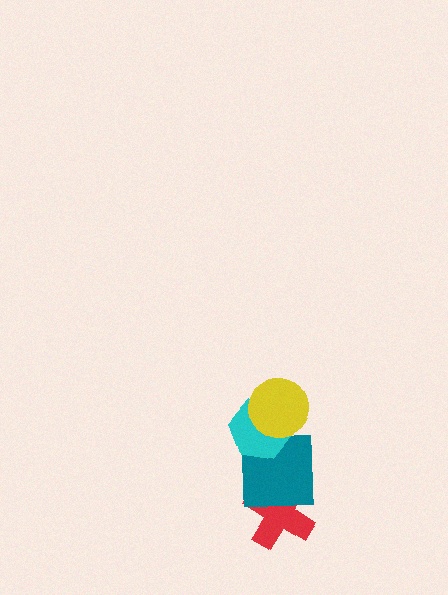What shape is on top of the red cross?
The teal square is on top of the red cross.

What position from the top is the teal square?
The teal square is 3rd from the top.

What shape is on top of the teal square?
The cyan hexagon is on top of the teal square.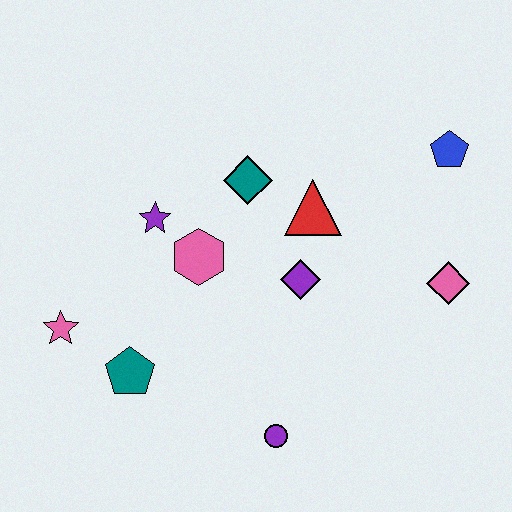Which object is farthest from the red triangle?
The pink star is farthest from the red triangle.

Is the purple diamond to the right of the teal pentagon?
Yes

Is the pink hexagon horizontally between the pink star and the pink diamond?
Yes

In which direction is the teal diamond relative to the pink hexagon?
The teal diamond is above the pink hexagon.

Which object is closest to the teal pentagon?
The pink star is closest to the teal pentagon.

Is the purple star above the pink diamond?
Yes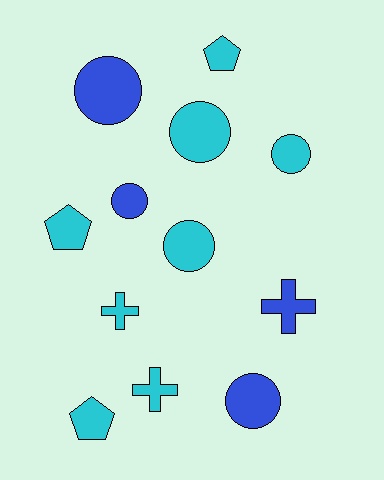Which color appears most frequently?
Cyan, with 8 objects.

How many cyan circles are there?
There are 3 cyan circles.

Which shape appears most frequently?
Circle, with 6 objects.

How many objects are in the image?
There are 12 objects.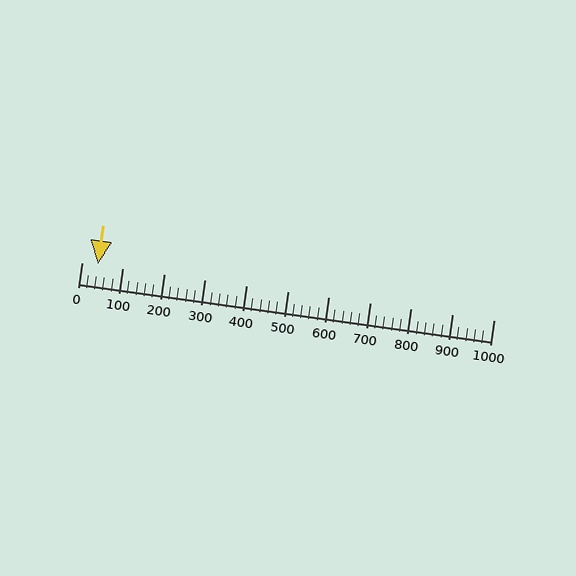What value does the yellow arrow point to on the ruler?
The yellow arrow points to approximately 39.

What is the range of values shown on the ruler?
The ruler shows values from 0 to 1000.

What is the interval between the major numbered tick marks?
The major tick marks are spaced 100 units apart.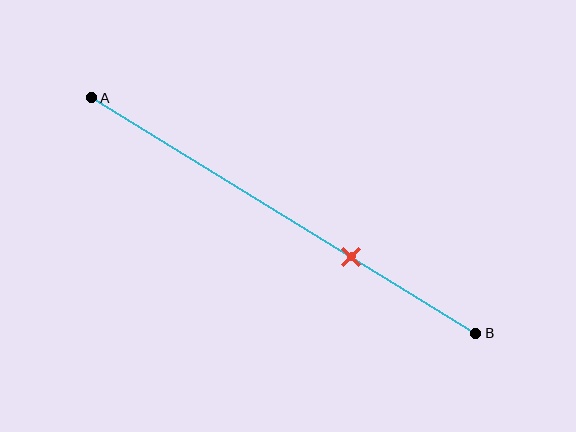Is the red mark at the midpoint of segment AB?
No, the mark is at about 70% from A, not at the 50% midpoint.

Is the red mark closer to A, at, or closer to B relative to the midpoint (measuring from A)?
The red mark is closer to point B than the midpoint of segment AB.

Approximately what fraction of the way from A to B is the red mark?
The red mark is approximately 70% of the way from A to B.